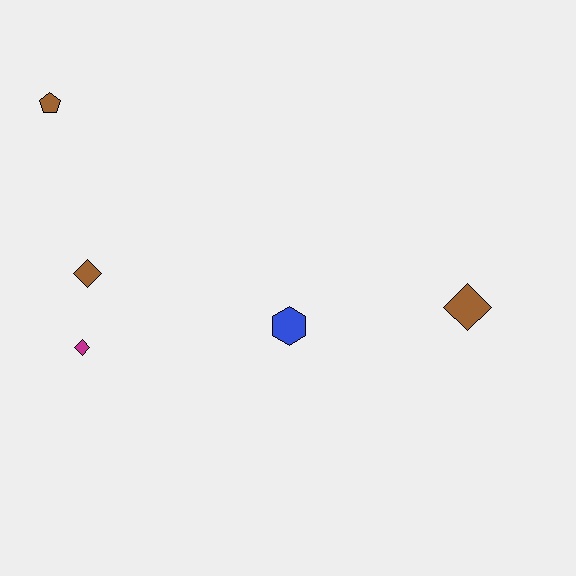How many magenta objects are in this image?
There is 1 magenta object.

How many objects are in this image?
There are 5 objects.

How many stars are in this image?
There are no stars.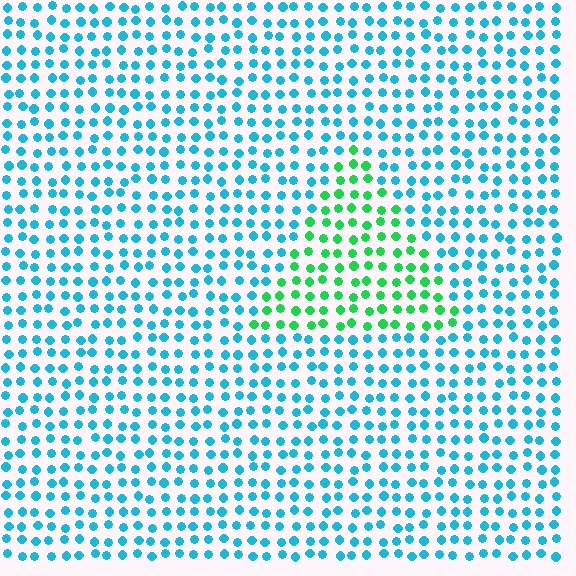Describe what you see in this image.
The image is filled with small cyan elements in a uniform arrangement. A triangle-shaped region is visible where the elements are tinted to a slightly different hue, forming a subtle color boundary.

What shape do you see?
I see a triangle.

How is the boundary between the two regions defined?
The boundary is defined purely by a slight shift in hue (about 54 degrees). Spacing, size, and orientation are identical on both sides.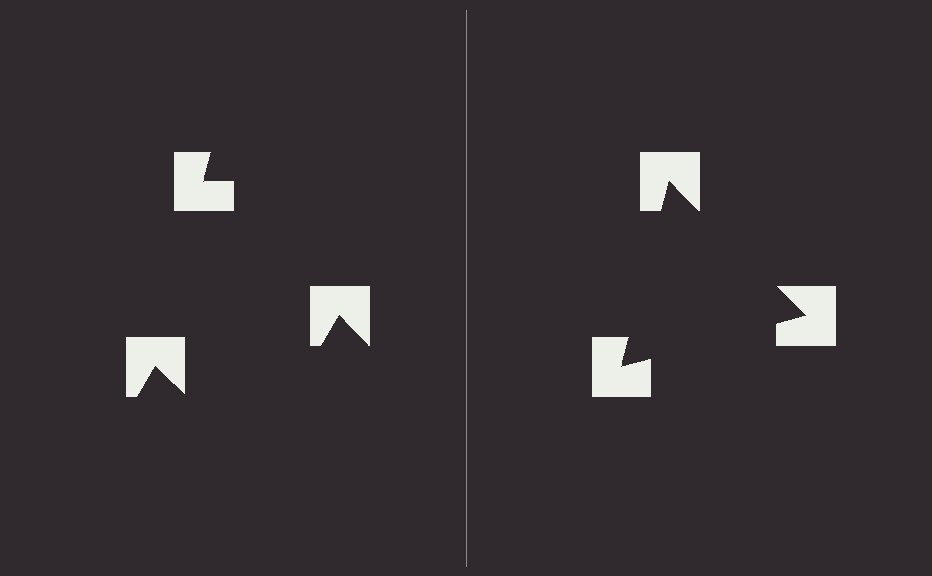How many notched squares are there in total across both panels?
6 — 3 on each side.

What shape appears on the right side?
An illusory triangle.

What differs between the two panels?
The notched squares are positioned identically on both sides; only the wedge orientations differ. On the right they align to a triangle; on the left they are misaligned.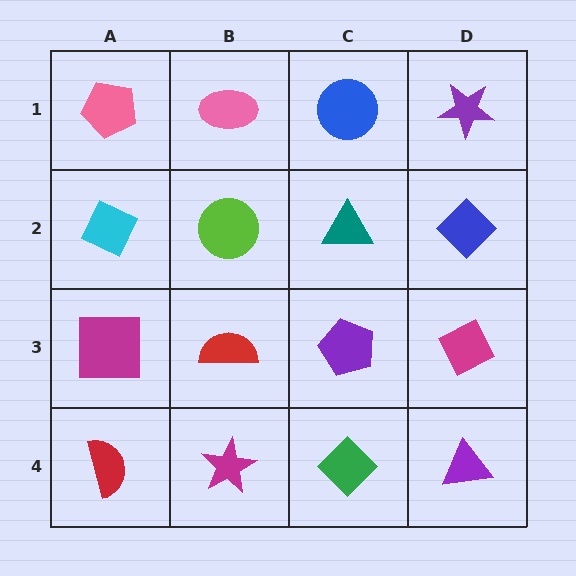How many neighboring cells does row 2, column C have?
4.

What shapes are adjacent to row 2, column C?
A blue circle (row 1, column C), a purple pentagon (row 3, column C), a lime circle (row 2, column B), a blue diamond (row 2, column D).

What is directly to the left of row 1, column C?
A pink ellipse.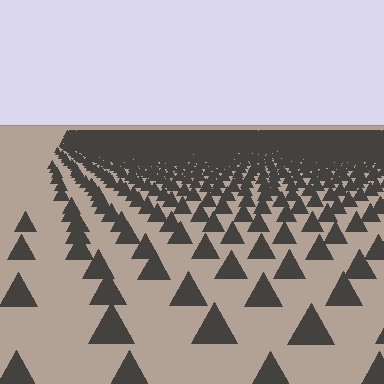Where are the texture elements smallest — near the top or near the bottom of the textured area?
Near the top.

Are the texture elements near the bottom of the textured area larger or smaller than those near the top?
Larger. Near the bottom, elements are closer to the viewer and appear at a bigger on-screen size.